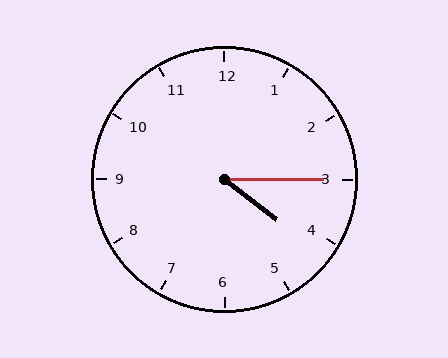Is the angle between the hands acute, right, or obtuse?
It is acute.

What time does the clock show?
4:15.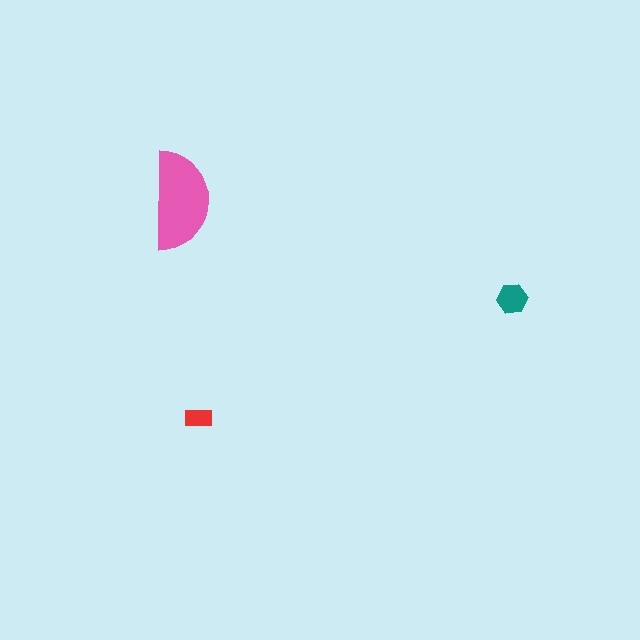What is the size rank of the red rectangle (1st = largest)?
3rd.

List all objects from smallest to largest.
The red rectangle, the teal hexagon, the pink semicircle.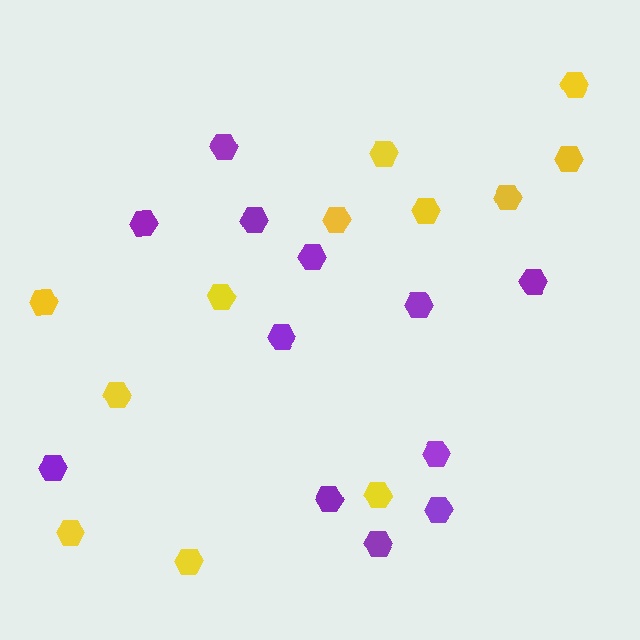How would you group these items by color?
There are 2 groups: one group of purple hexagons (12) and one group of yellow hexagons (12).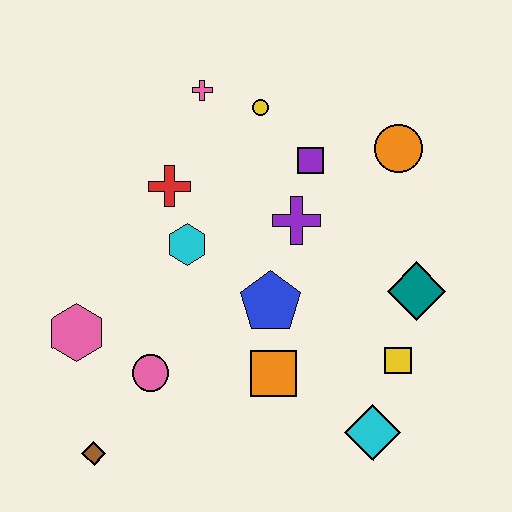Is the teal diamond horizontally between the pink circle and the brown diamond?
No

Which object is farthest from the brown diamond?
The orange circle is farthest from the brown diamond.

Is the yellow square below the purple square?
Yes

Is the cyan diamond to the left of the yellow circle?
No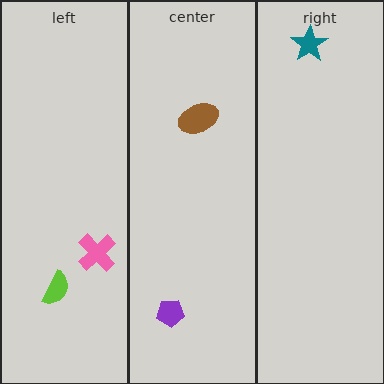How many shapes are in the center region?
2.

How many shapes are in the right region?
1.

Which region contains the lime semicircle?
The left region.